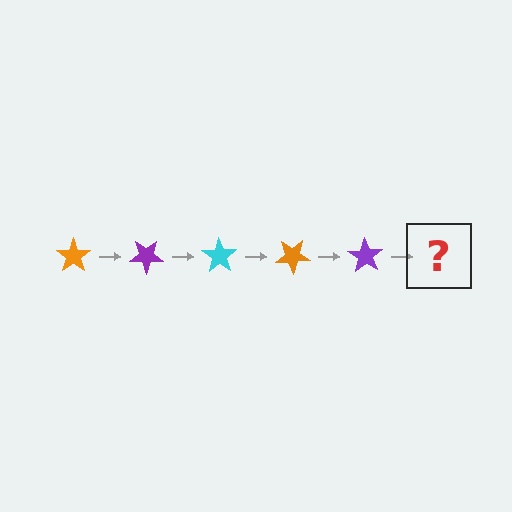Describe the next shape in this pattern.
It should be a cyan star, rotated 175 degrees from the start.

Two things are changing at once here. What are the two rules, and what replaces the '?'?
The two rules are that it rotates 35 degrees each step and the color cycles through orange, purple, and cyan. The '?' should be a cyan star, rotated 175 degrees from the start.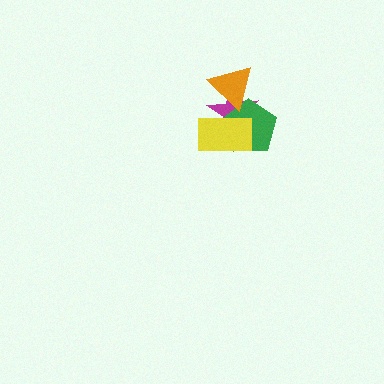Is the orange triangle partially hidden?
No, no other shape covers it.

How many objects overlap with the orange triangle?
2 objects overlap with the orange triangle.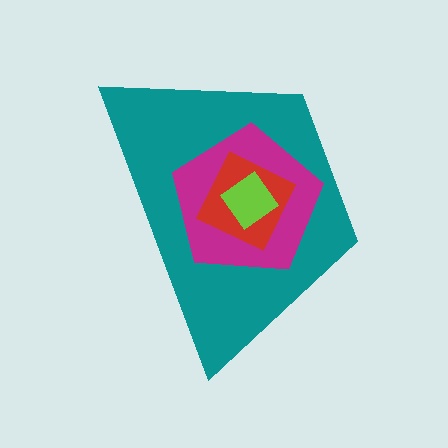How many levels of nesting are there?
4.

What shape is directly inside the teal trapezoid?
The magenta pentagon.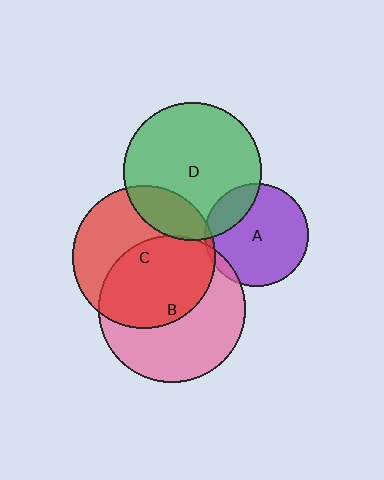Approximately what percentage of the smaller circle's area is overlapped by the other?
Approximately 20%.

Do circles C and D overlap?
Yes.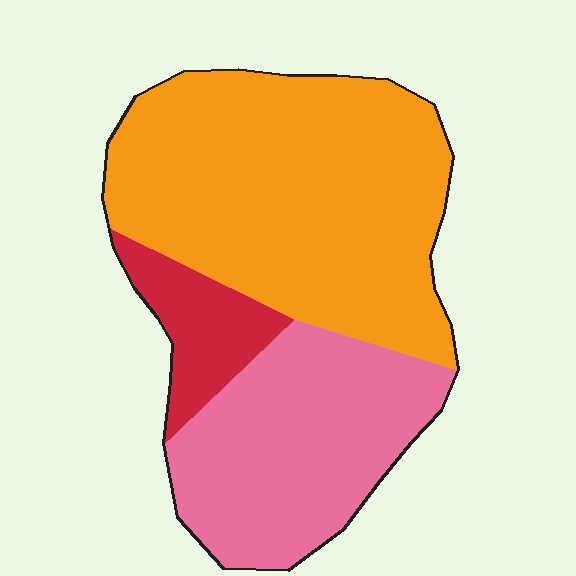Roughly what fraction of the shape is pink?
Pink takes up about one third (1/3) of the shape.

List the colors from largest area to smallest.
From largest to smallest: orange, pink, red.